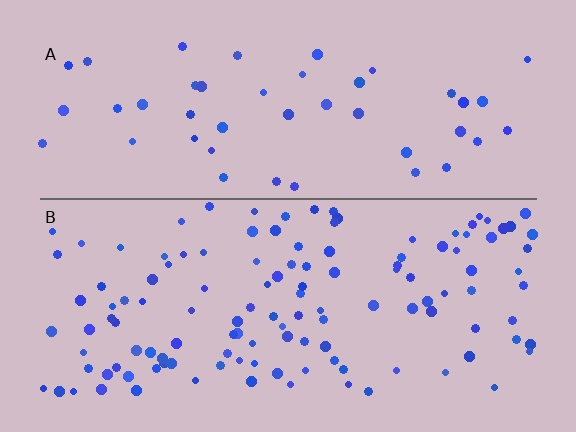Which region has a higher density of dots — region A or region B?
B (the bottom).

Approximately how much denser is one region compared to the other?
Approximately 2.7× — region B over region A.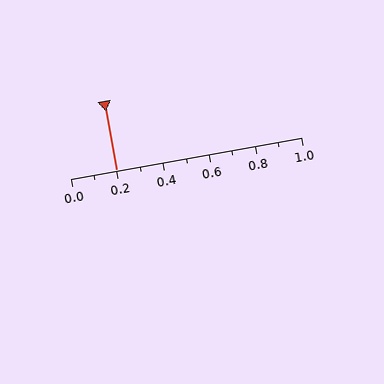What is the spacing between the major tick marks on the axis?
The major ticks are spaced 0.2 apart.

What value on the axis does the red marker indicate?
The marker indicates approximately 0.2.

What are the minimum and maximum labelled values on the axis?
The axis runs from 0.0 to 1.0.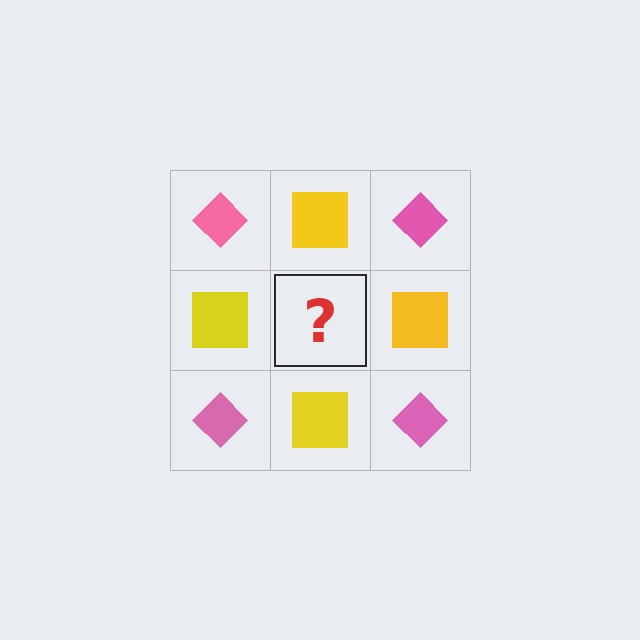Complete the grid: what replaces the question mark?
The question mark should be replaced with a pink diamond.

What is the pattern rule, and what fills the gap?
The rule is that it alternates pink diamond and yellow square in a checkerboard pattern. The gap should be filled with a pink diamond.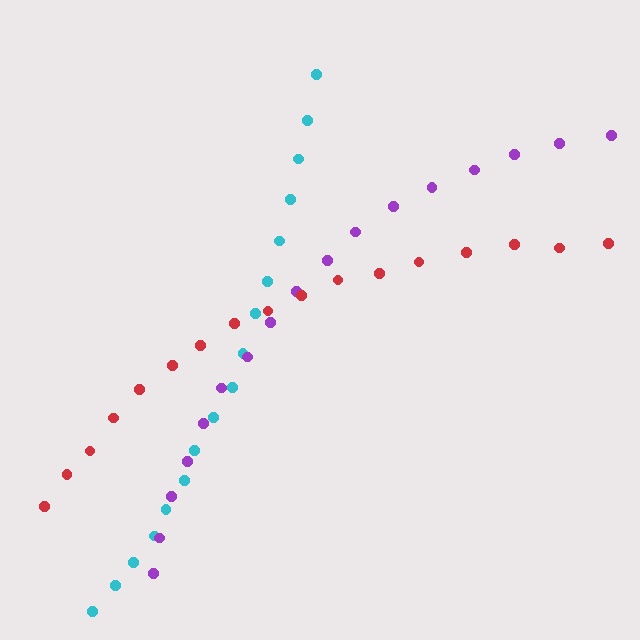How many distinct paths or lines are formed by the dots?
There are 3 distinct paths.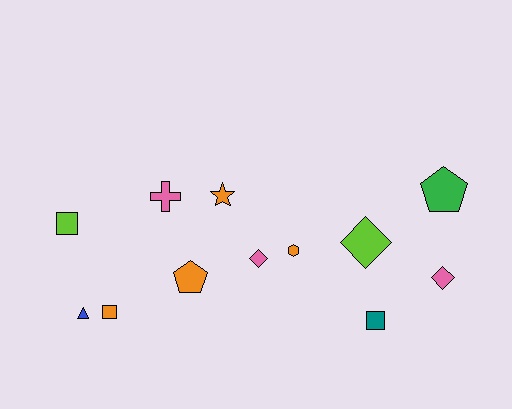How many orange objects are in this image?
There are 4 orange objects.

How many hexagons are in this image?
There is 1 hexagon.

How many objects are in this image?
There are 12 objects.